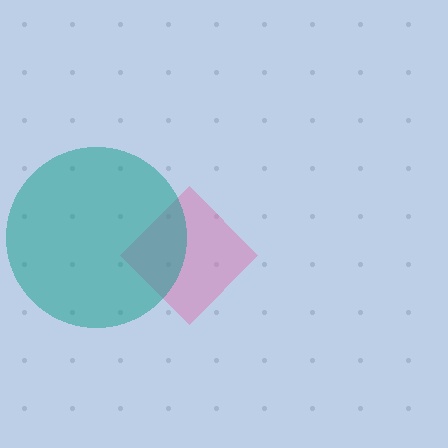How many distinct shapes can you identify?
There are 2 distinct shapes: a pink diamond, a teal circle.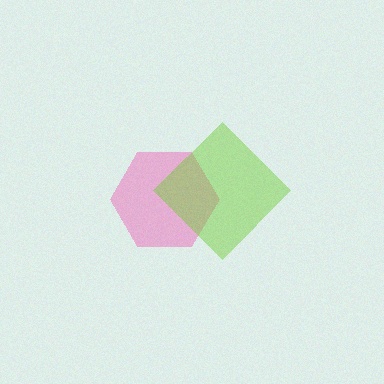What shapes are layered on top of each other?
The layered shapes are: a pink hexagon, a lime diamond.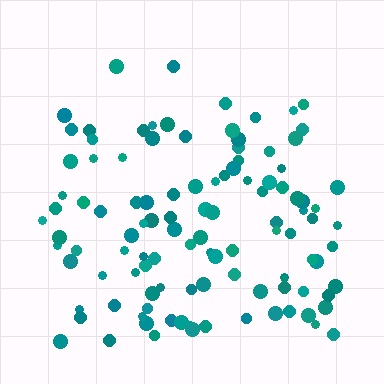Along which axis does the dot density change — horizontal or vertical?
Vertical.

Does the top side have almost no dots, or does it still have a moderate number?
Still a moderate number, just noticeably fewer than the bottom.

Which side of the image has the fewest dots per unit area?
The top.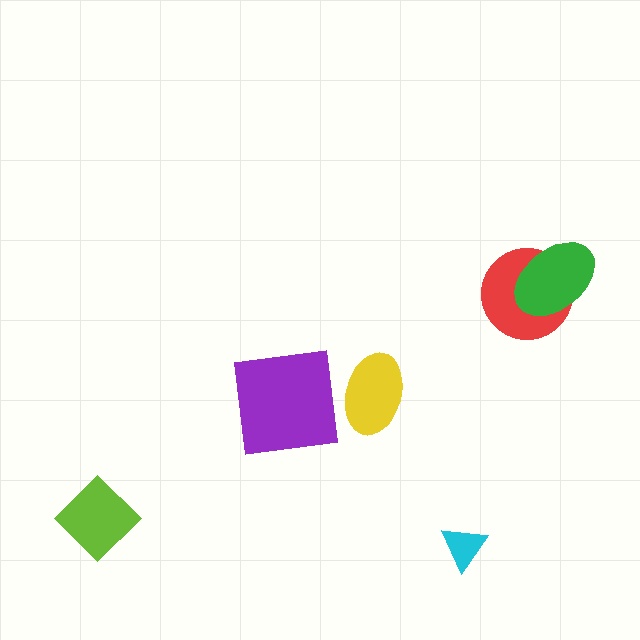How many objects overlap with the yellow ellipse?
0 objects overlap with the yellow ellipse.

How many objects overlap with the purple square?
0 objects overlap with the purple square.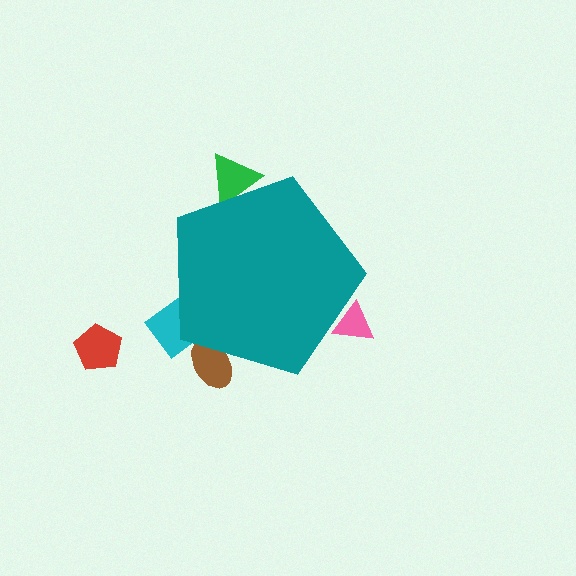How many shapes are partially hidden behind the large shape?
4 shapes are partially hidden.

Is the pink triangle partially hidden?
Yes, the pink triangle is partially hidden behind the teal pentagon.